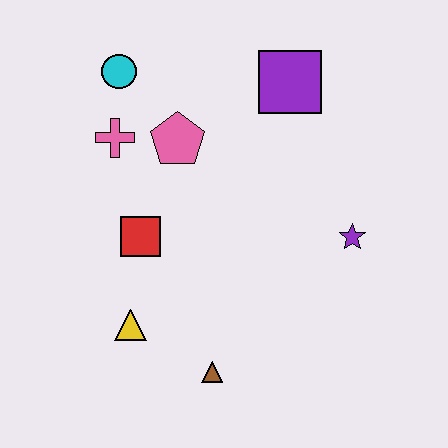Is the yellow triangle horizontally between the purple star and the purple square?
No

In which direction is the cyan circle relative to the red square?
The cyan circle is above the red square.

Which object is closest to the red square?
The yellow triangle is closest to the red square.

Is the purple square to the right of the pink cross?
Yes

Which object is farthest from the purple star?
The cyan circle is farthest from the purple star.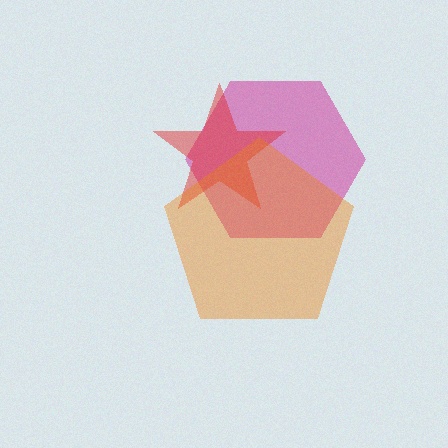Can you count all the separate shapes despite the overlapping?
Yes, there are 3 separate shapes.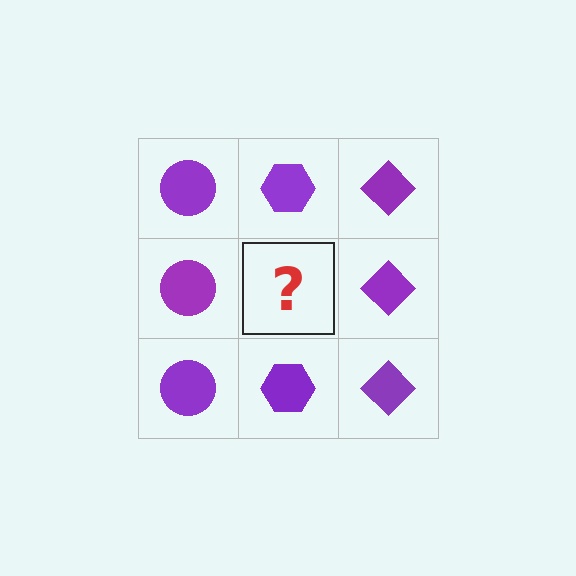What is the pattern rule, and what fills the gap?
The rule is that each column has a consistent shape. The gap should be filled with a purple hexagon.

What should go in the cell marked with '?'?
The missing cell should contain a purple hexagon.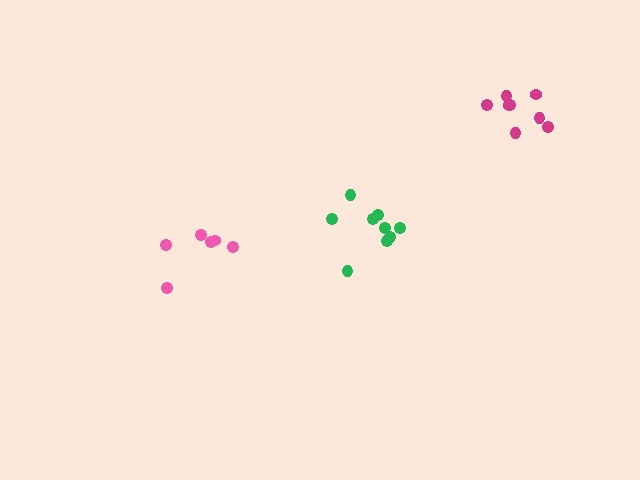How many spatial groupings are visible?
There are 3 spatial groupings.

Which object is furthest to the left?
The pink cluster is leftmost.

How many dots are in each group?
Group 1: 8 dots, Group 2: 9 dots, Group 3: 6 dots (23 total).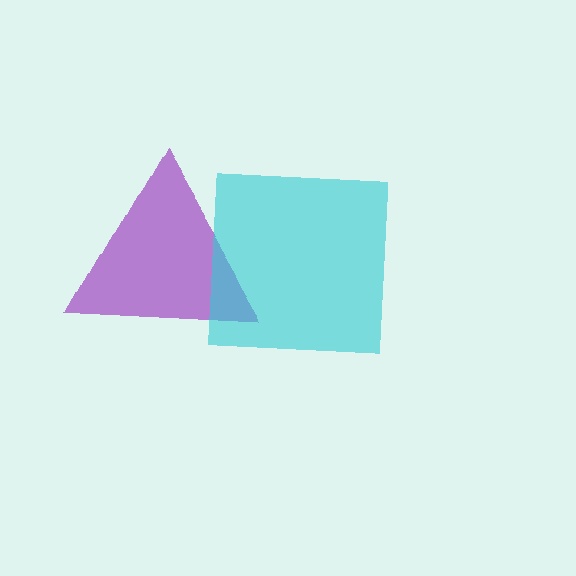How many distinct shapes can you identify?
There are 2 distinct shapes: a purple triangle, a cyan square.